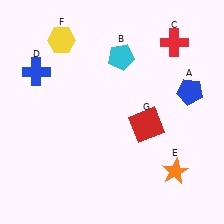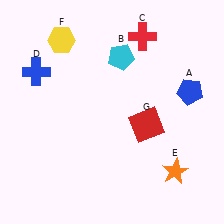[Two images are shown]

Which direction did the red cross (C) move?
The red cross (C) moved left.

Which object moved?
The red cross (C) moved left.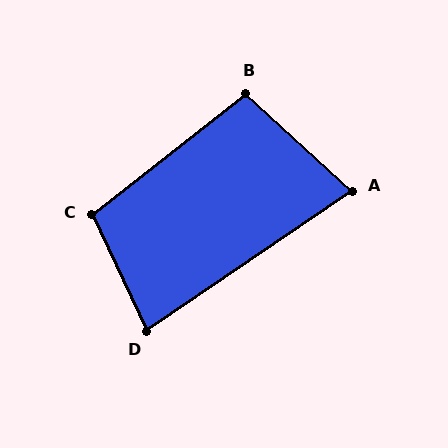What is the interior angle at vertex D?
Approximately 81 degrees (acute).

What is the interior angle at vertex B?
Approximately 99 degrees (obtuse).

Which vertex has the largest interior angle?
C, at approximately 103 degrees.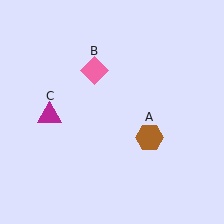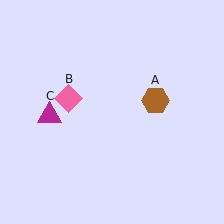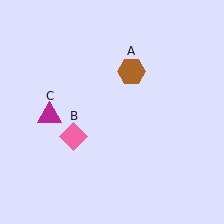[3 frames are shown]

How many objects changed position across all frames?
2 objects changed position: brown hexagon (object A), pink diamond (object B).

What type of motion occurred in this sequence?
The brown hexagon (object A), pink diamond (object B) rotated counterclockwise around the center of the scene.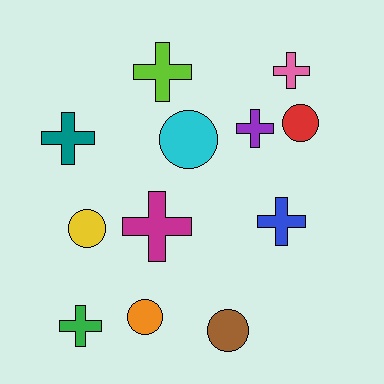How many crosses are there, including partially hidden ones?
There are 7 crosses.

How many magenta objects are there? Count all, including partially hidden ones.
There is 1 magenta object.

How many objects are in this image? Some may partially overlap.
There are 12 objects.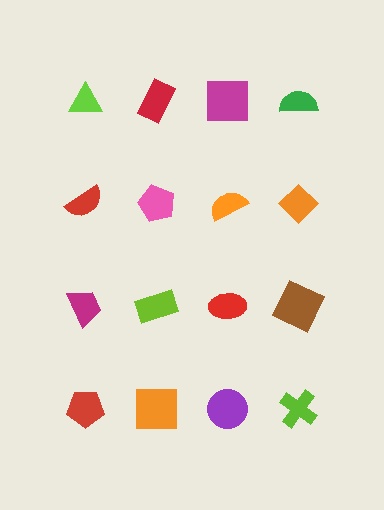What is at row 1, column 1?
A lime triangle.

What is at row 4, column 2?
An orange square.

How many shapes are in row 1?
4 shapes.